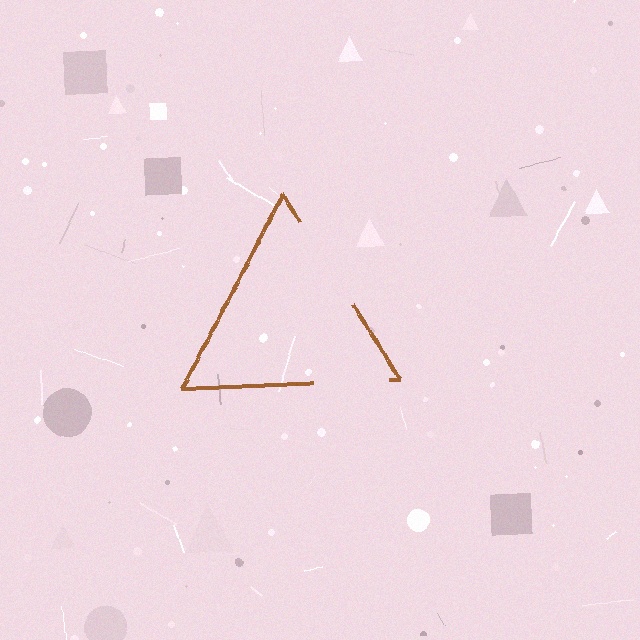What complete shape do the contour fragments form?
The contour fragments form a triangle.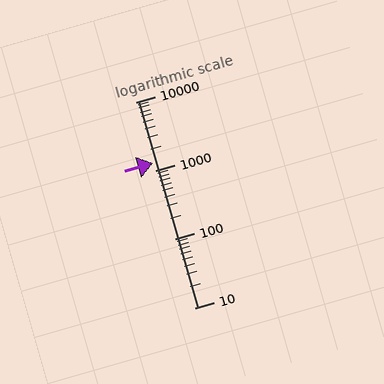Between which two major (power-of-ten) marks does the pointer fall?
The pointer is between 1000 and 10000.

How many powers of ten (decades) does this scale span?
The scale spans 3 decades, from 10 to 10000.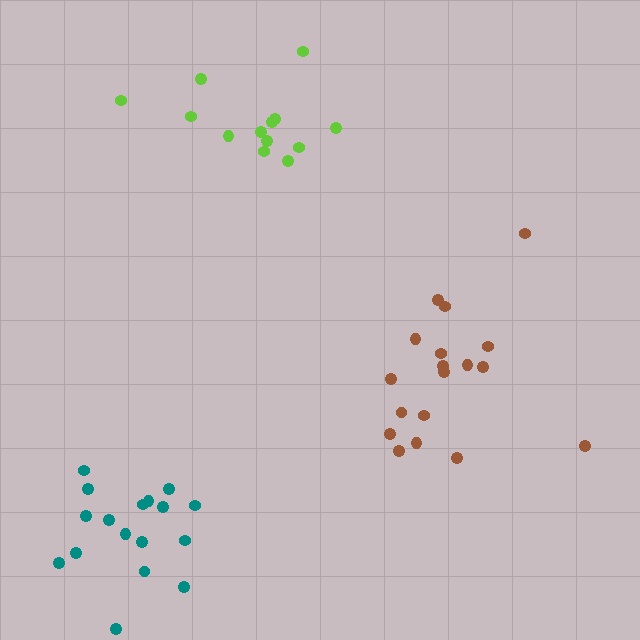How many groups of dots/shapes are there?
There are 3 groups.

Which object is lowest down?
The teal cluster is bottommost.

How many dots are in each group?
Group 1: 17 dots, Group 2: 18 dots, Group 3: 13 dots (48 total).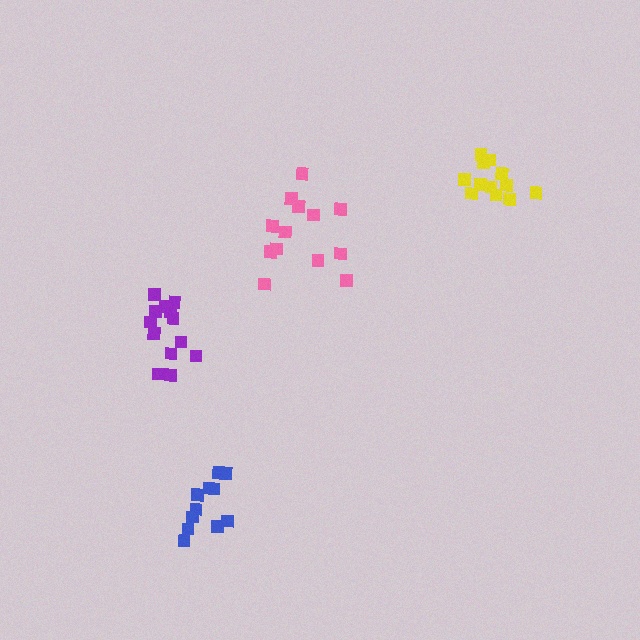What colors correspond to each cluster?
The clusters are colored: pink, yellow, blue, purple.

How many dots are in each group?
Group 1: 13 dots, Group 2: 12 dots, Group 3: 11 dots, Group 4: 13 dots (49 total).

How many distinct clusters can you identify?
There are 4 distinct clusters.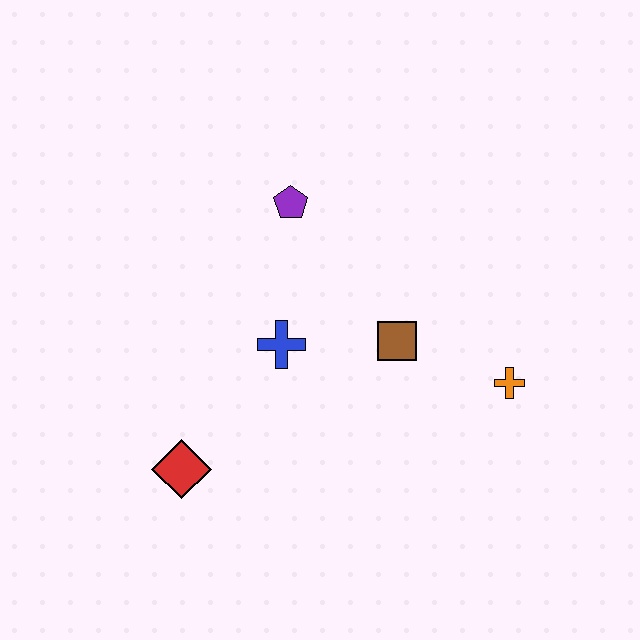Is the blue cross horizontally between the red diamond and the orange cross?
Yes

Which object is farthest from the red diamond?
The orange cross is farthest from the red diamond.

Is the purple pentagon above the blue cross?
Yes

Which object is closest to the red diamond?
The blue cross is closest to the red diamond.